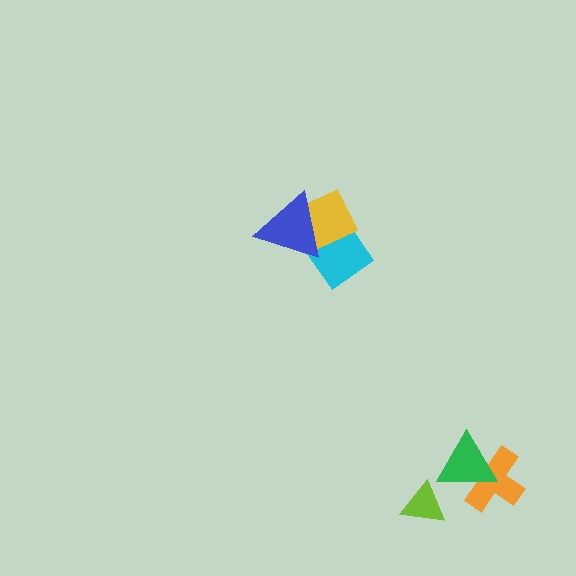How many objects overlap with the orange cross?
1 object overlaps with the orange cross.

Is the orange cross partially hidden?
Yes, it is partially covered by another shape.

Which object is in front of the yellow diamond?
The blue triangle is in front of the yellow diamond.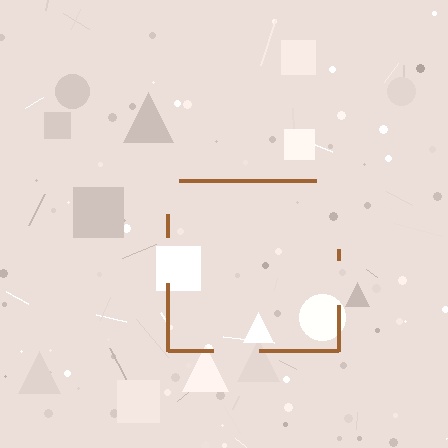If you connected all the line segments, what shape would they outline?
They would outline a square.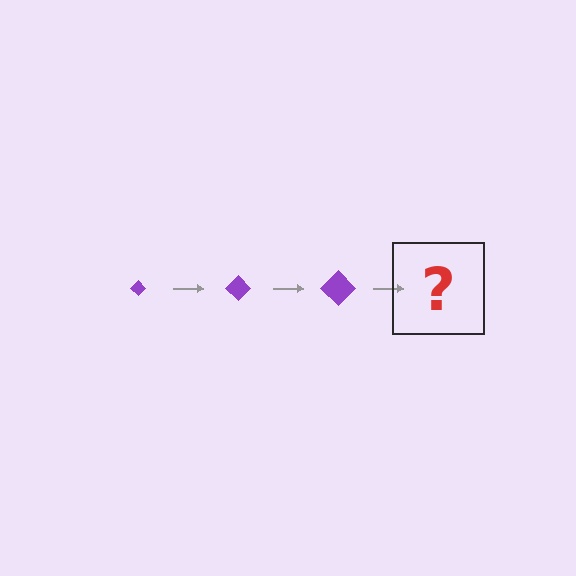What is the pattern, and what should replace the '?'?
The pattern is that the diamond gets progressively larger each step. The '?' should be a purple diamond, larger than the previous one.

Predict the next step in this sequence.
The next step is a purple diamond, larger than the previous one.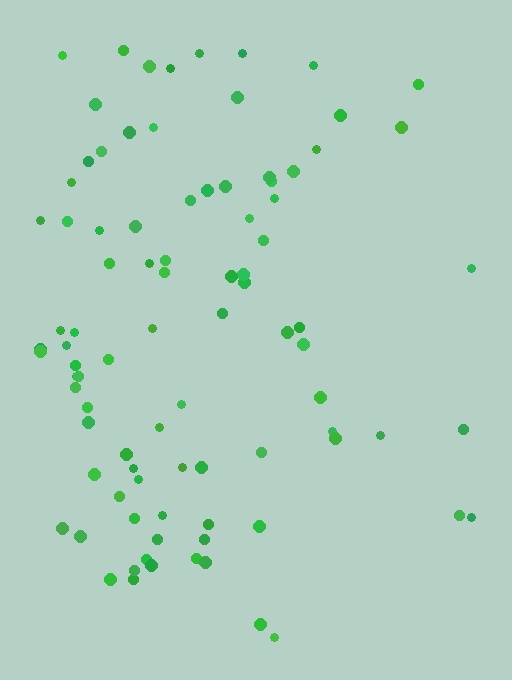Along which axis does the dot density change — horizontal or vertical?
Horizontal.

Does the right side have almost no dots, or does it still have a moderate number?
Still a moderate number, just noticeably fewer than the left.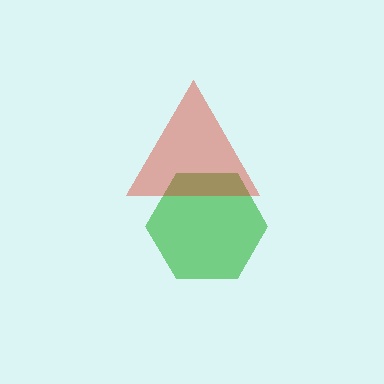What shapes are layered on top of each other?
The layered shapes are: a green hexagon, a red triangle.